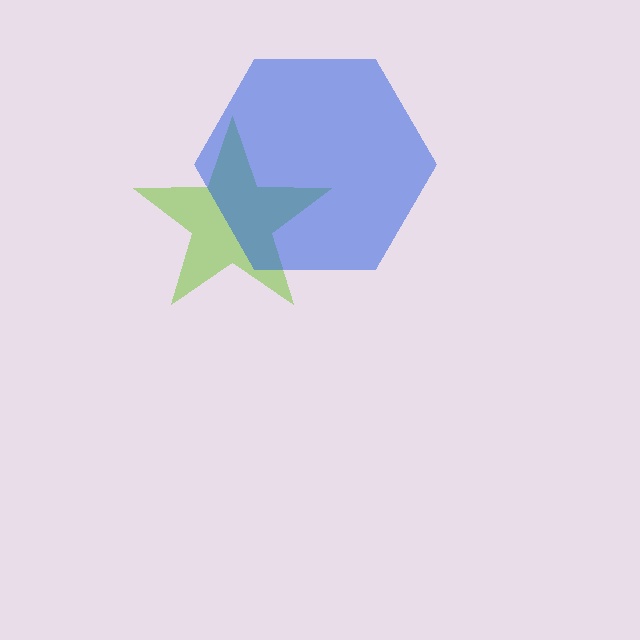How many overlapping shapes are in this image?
There are 2 overlapping shapes in the image.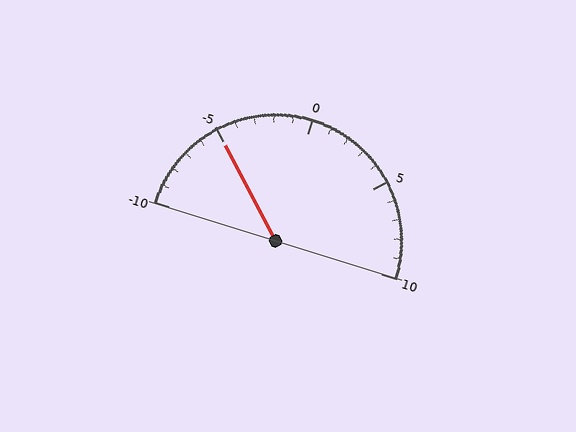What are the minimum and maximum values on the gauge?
The gauge ranges from -10 to 10.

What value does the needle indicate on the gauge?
The needle indicates approximately -5.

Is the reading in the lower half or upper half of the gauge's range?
The reading is in the lower half of the range (-10 to 10).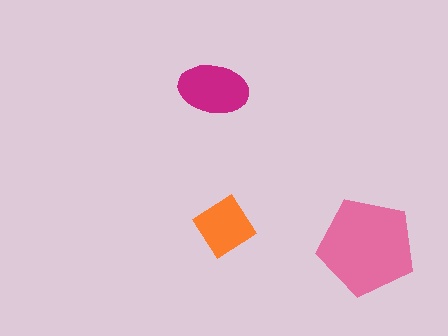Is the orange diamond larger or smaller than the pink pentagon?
Smaller.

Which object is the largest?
The pink pentagon.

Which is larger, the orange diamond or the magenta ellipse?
The magenta ellipse.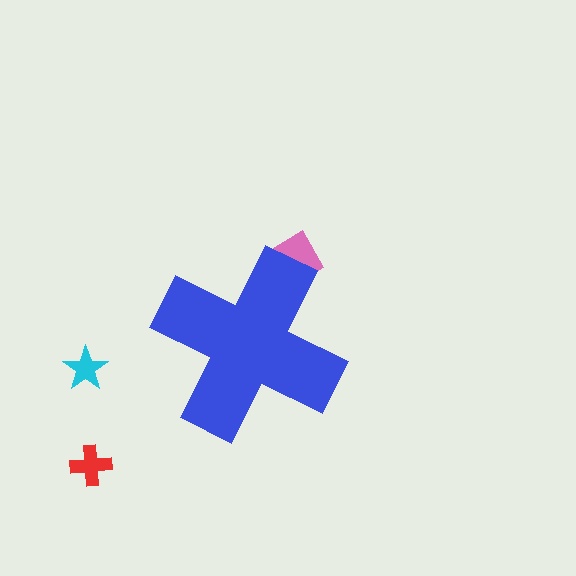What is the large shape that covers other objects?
A blue cross.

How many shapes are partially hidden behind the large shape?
1 shape is partially hidden.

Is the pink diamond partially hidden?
Yes, the pink diamond is partially hidden behind the blue cross.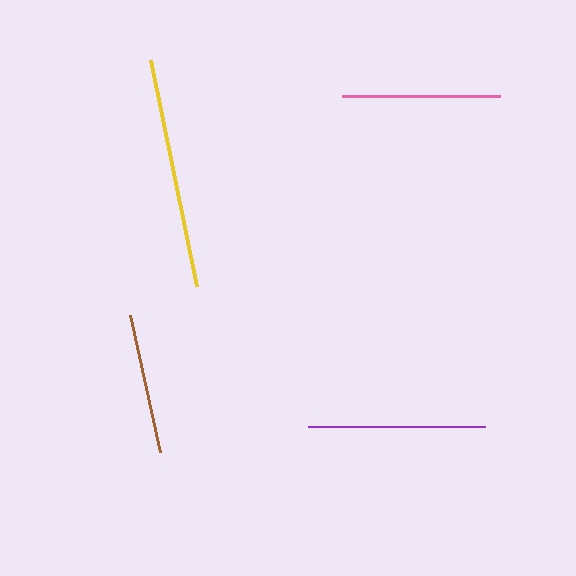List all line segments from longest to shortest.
From longest to shortest: yellow, purple, pink, brown.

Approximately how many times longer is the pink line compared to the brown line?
The pink line is approximately 1.1 times the length of the brown line.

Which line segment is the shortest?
The brown line is the shortest at approximately 139 pixels.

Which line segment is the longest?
The yellow line is the longest at approximately 231 pixels.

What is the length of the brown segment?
The brown segment is approximately 139 pixels long.